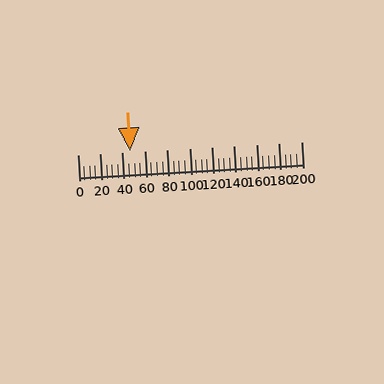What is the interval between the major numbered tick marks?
The major tick marks are spaced 20 units apart.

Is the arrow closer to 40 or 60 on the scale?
The arrow is closer to 40.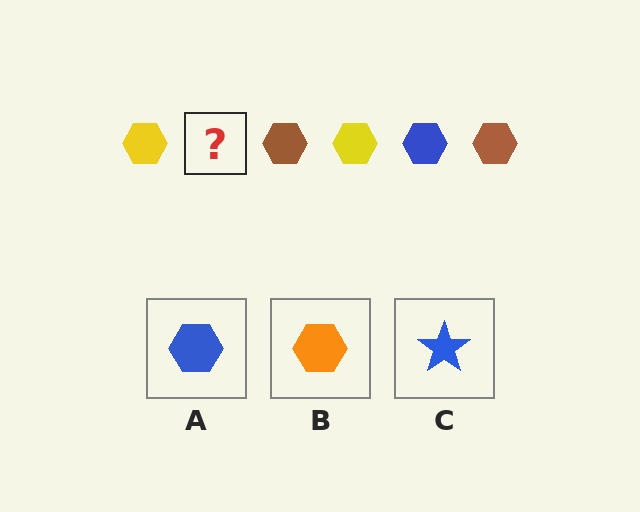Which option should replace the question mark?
Option A.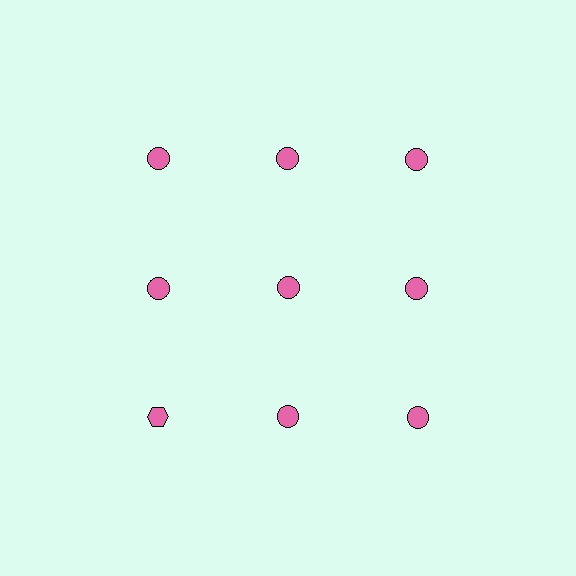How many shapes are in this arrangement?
There are 9 shapes arranged in a grid pattern.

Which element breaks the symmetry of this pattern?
The pink hexagon in the third row, leftmost column breaks the symmetry. All other shapes are pink circles.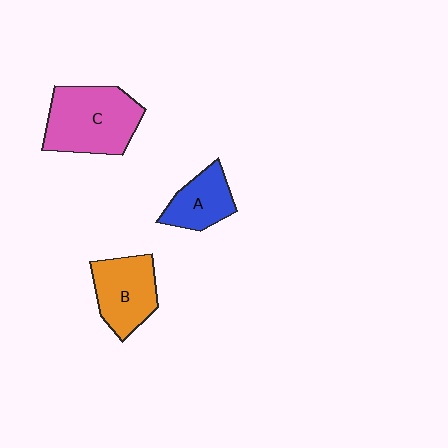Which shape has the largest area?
Shape C (pink).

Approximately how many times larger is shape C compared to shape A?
Approximately 1.8 times.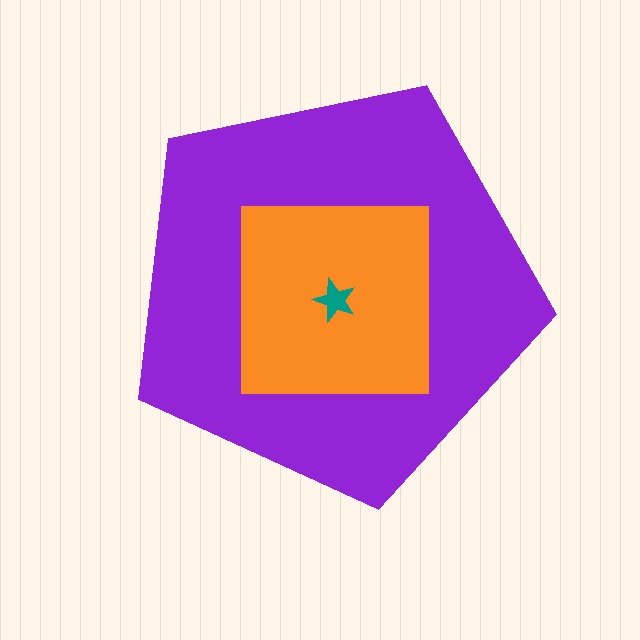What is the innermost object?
The teal star.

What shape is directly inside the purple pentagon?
The orange square.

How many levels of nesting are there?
3.